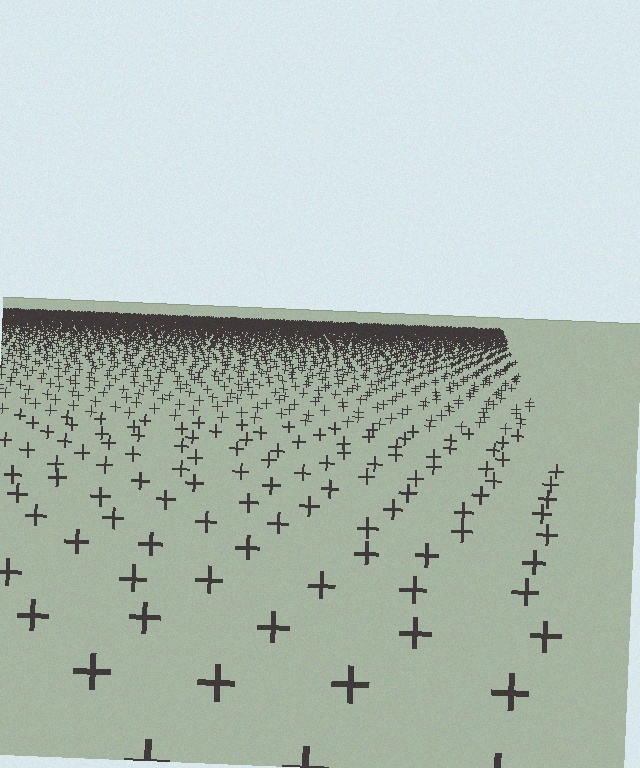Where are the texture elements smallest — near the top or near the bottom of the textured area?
Near the top.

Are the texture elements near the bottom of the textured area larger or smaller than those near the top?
Larger. Near the bottom, elements are closer to the viewer and appear at a bigger on-screen size.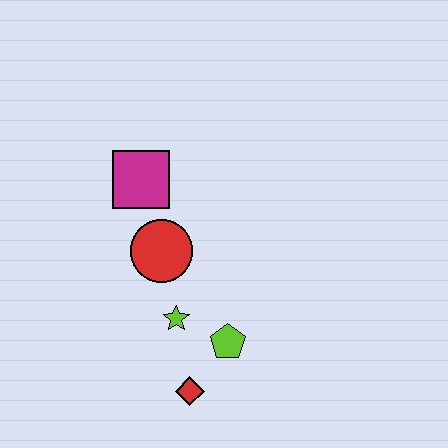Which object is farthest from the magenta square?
The red diamond is farthest from the magenta square.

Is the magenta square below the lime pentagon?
No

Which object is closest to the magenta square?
The red circle is closest to the magenta square.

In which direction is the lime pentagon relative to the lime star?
The lime pentagon is to the right of the lime star.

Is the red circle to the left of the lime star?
Yes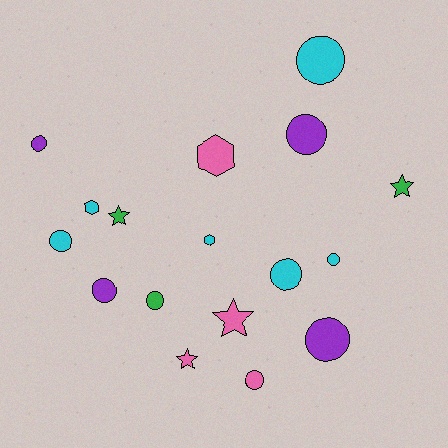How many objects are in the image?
There are 17 objects.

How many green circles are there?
There is 1 green circle.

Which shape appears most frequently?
Circle, with 10 objects.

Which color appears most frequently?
Cyan, with 6 objects.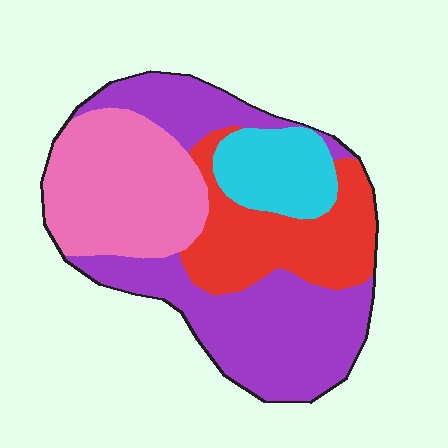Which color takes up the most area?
Purple, at roughly 40%.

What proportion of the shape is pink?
Pink takes up about one quarter (1/4) of the shape.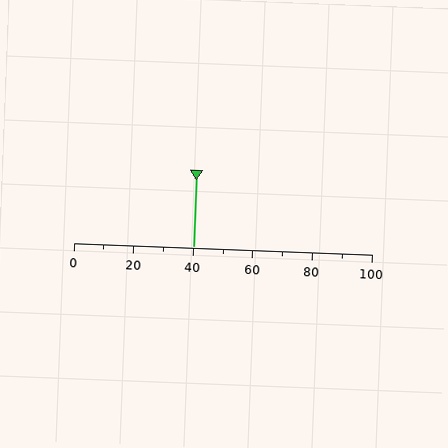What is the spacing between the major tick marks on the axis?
The major ticks are spaced 20 apart.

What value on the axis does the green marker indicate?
The marker indicates approximately 40.